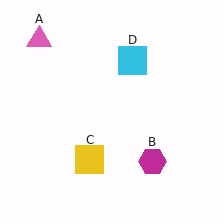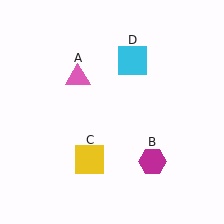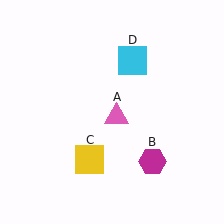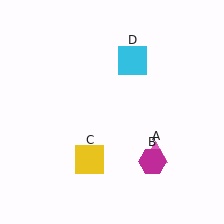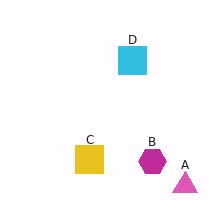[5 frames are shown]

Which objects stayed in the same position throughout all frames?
Magenta hexagon (object B) and yellow square (object C) and cyan square (object D) remained stationary.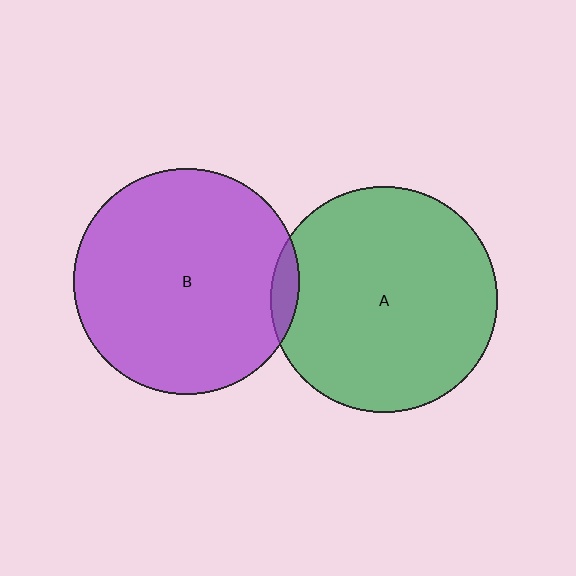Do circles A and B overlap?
Yes.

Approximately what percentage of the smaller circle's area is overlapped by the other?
Approximately 5%.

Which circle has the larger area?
Circle A (green).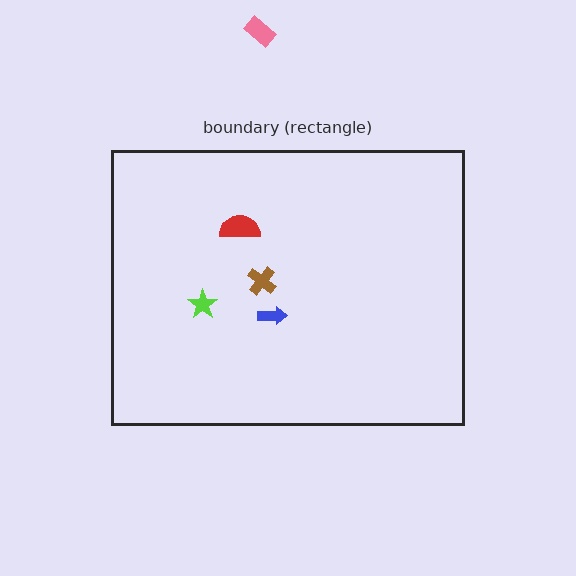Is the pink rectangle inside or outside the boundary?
Outside.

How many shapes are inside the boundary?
4 inside, 1 outside.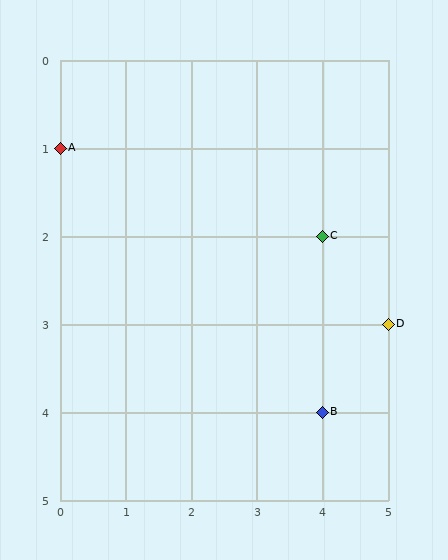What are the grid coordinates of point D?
Point D is at grid coordinates (5, 3).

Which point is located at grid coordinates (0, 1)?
Point A is at (0, 1).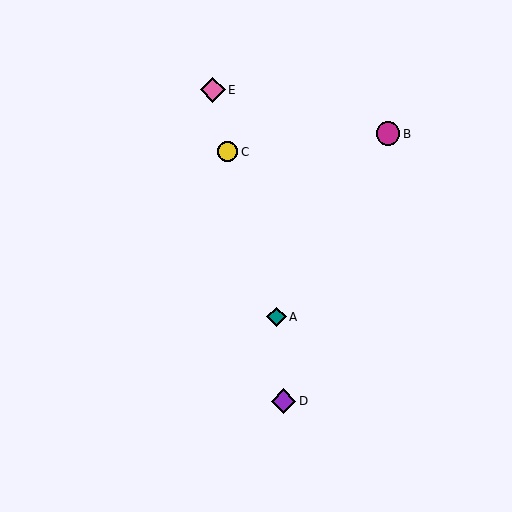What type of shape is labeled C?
Shape C is a yellow circle.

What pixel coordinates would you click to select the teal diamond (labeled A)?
Click at (276, 317) to select the teal diamond A.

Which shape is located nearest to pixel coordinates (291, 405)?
The purple diamond (labeled D) at (284, 401) is nearest to that location.